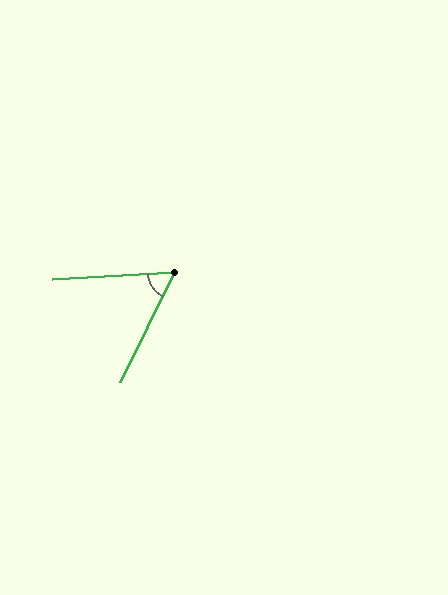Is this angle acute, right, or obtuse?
It is acute.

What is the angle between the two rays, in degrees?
Approximately 60 degrees.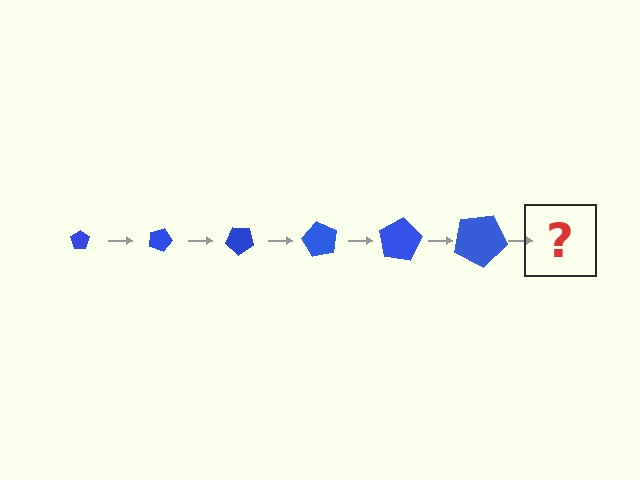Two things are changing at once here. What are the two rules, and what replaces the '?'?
The two rules are that the pentagon grows larger each step and it rotates 20 degrees each step. The '?' should be a pentagon, larger than the previous one and rotated 120 degrees from the start.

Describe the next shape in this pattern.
It should be a pentagon, larger than the previous one and rotated 120 degrees from the start.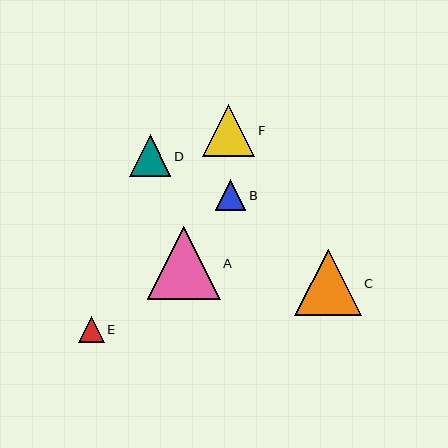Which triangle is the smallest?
Triangle E is the smallest with a size of approximately 26 pixels.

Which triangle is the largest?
Triangle A is the largest with a size of approximately 73 pixels.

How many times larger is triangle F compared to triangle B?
Triangle F is approximately 1.7 times the size of triangle B.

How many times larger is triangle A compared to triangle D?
Triangle A is approximately 1.8 times the size of triangle D.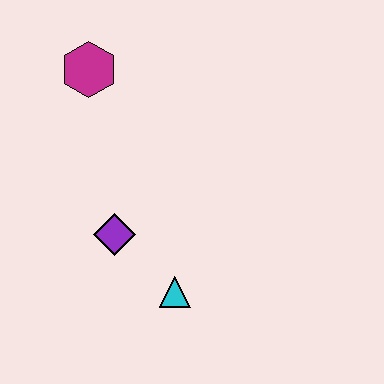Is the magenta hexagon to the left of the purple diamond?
Yes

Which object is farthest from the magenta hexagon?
The cyan triangle is farthest from the magenta hexagon.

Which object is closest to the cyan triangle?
The purple diamond is closest to the cyan triangle.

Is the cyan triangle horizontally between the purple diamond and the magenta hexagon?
No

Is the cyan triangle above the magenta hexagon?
No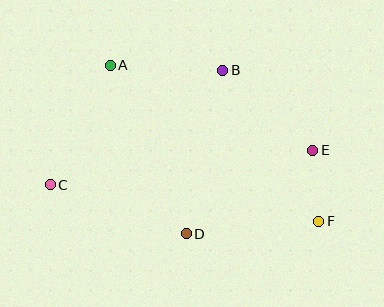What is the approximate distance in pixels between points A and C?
The distance between A and C is approximately 134 pixels.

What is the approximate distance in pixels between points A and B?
The distance between A and B is approximately 113 pixels.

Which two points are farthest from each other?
Points C and F are farthest from each other.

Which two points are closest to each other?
Points E and F are closest to each other.